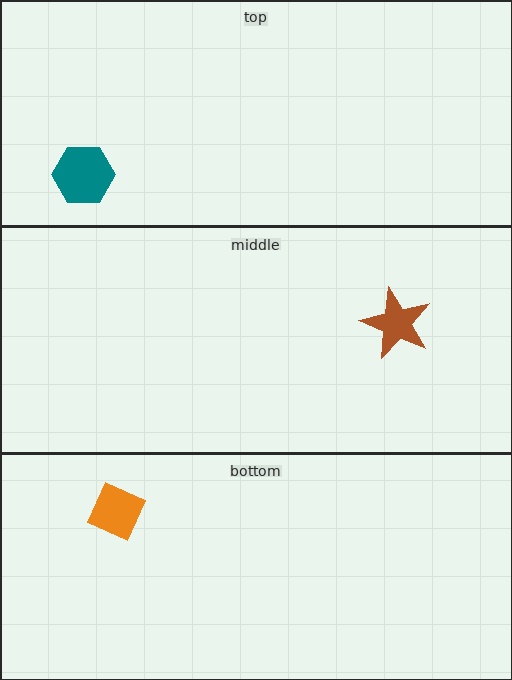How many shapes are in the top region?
1.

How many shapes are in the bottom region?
1.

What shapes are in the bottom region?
The orange diamond.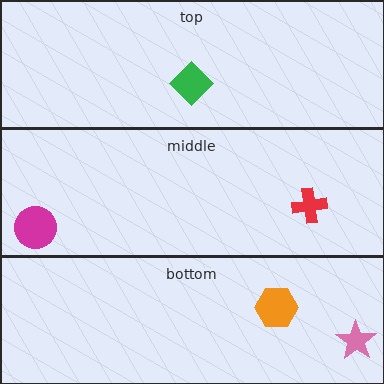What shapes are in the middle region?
The red cross, the magenta circle.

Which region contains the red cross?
The middle region.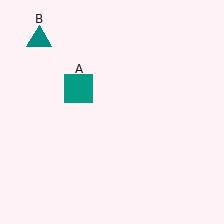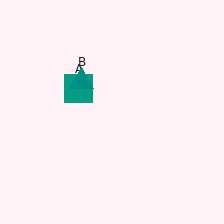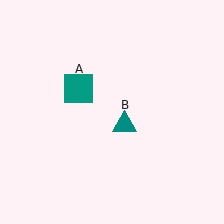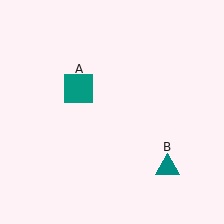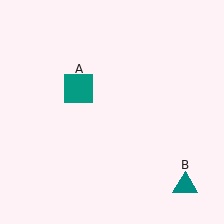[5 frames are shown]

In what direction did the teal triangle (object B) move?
The teal triangle (object B) moved down and to the right.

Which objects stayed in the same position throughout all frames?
Teal square (object A) remained stationary.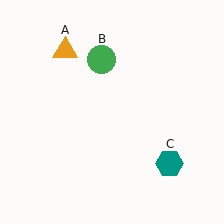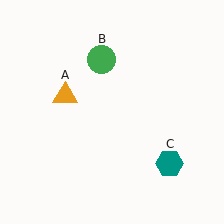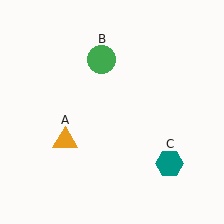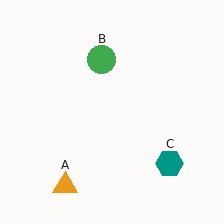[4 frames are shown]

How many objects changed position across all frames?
1 object changed position: orange triangle (object A).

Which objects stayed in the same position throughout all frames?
Green circle (object B) and teal hexagon (object C) remained stationary.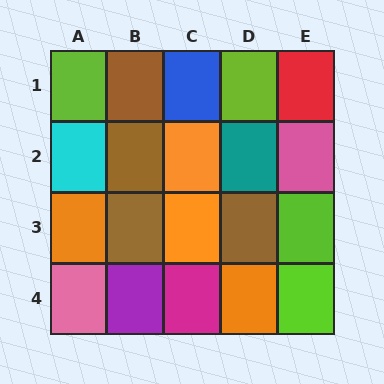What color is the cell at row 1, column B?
Brown.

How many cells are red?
1 cell is red.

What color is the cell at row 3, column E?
Lime.